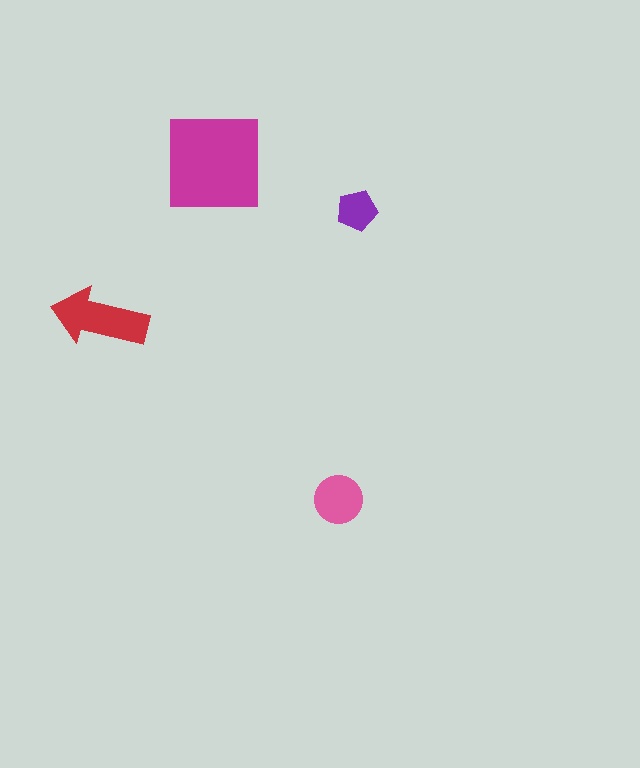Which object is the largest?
The magenta square.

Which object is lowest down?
The pink circle is bottommost.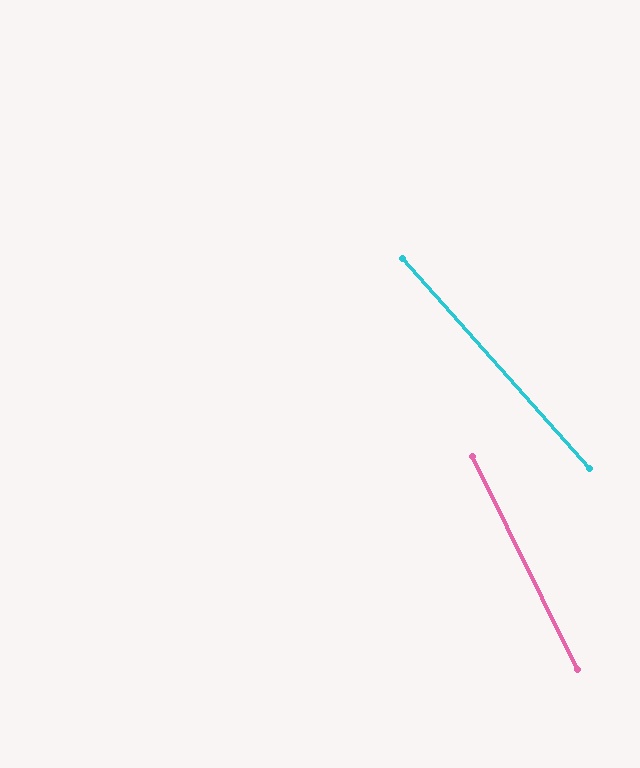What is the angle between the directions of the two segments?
Approximately 15 degrees.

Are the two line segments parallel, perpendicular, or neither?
Neither parallel nor perpendicular — they differ by about 15°.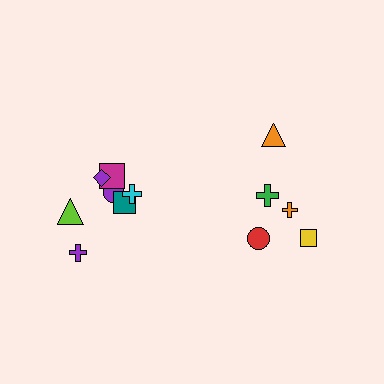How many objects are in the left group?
There are 7 objects.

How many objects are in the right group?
There are 5 objects.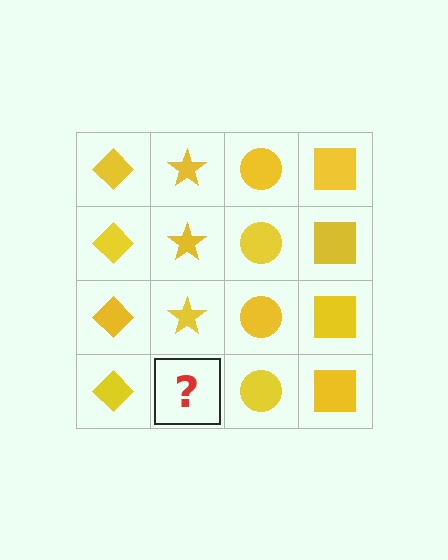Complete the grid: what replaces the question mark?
The question mark should be replaced with a yellow star.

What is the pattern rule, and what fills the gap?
The rule is that each column has a consistent shape. The gap should be filled with a yellow star.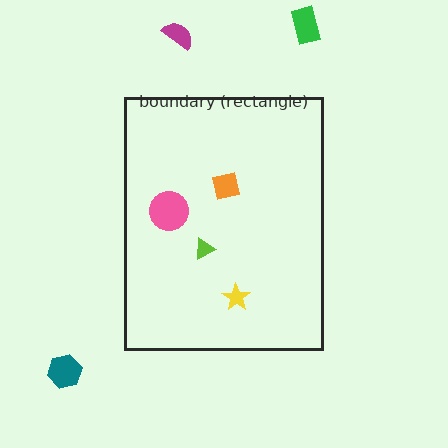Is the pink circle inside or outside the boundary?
Inside.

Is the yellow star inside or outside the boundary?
Inside.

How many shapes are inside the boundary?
4 inside, 3 outside.